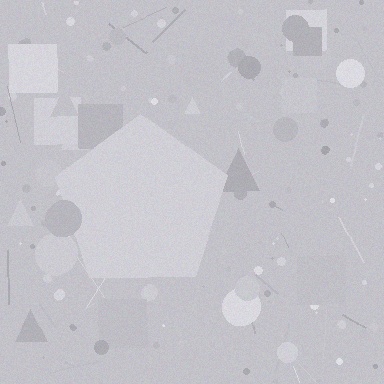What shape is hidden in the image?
A pentagon is hidden in the image.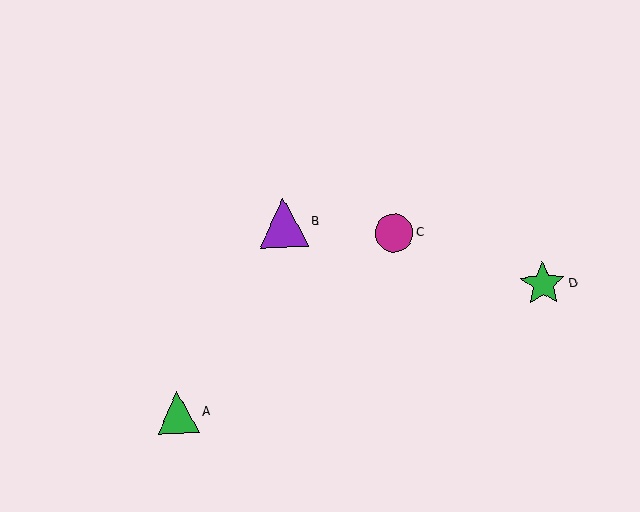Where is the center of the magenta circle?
The center of the magenta circle is at (394, 233).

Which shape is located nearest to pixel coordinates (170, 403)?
The green triangle (labeled A) at (178, 412) is nearest to that location.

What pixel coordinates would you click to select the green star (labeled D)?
Click at (543, 284) to select the green star D.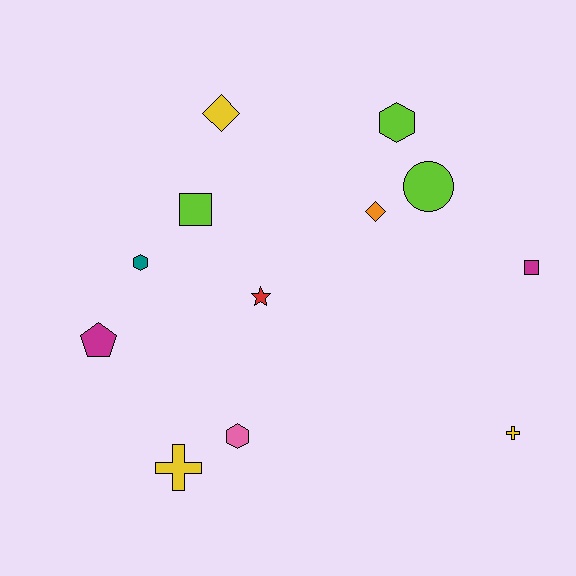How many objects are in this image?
There are 12 objects.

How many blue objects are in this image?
There are no blue objects.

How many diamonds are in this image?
There are 2 diamonds.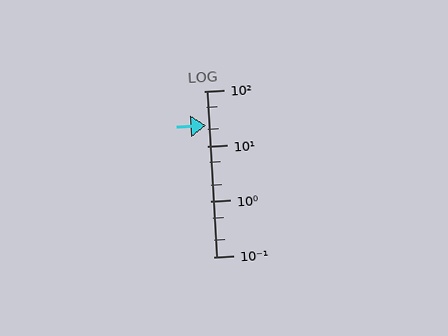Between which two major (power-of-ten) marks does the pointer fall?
The pointer is between 10 and 100.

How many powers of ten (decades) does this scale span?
The scale spans 3 decades, from 0.1 to 100.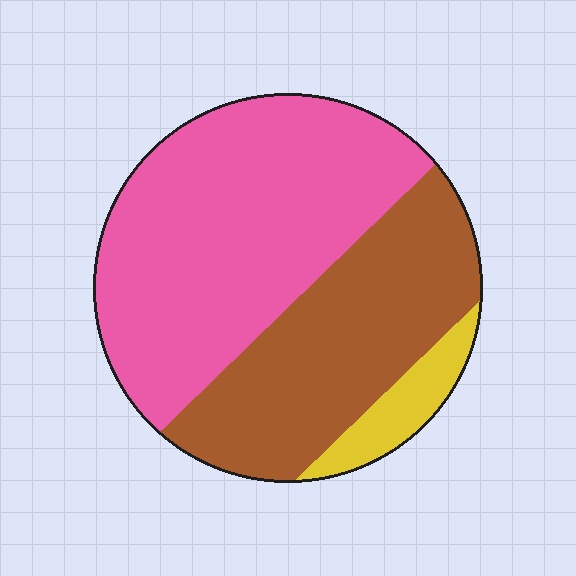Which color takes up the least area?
Yellow, at roughly 10%.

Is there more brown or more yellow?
Brown.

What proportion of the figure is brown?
Brown covers around 35% of the figure.